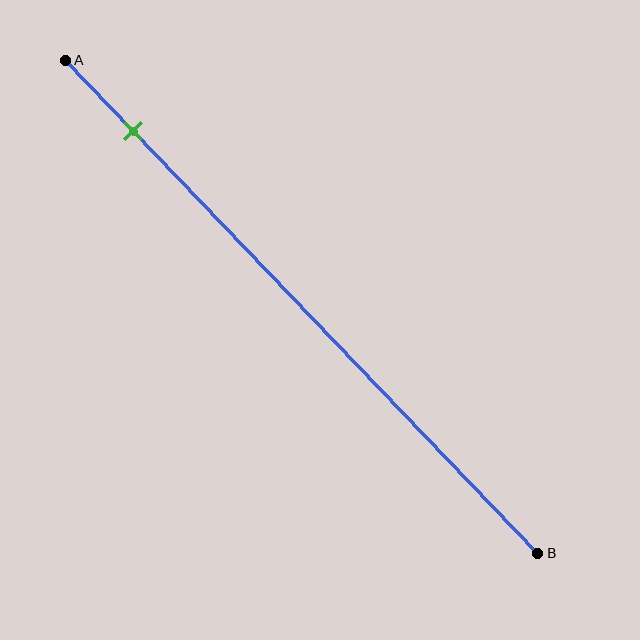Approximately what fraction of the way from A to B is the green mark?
The green mark is approximately 15% of the way from A to B.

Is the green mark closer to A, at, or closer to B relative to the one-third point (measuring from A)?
The green mark is closer to point A than the one-third point of segment AB.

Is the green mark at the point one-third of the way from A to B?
No, the mark is at about 15% from A, not at the 33% one-third point.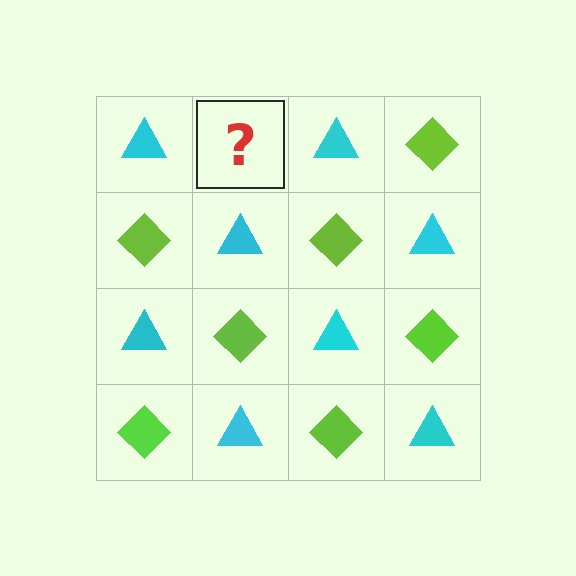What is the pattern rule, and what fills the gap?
The rule is that it alternates cyan triangle and lime diamond in a checkerboard pattern. The gap should be filled with a lime diamond.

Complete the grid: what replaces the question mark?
The question mark should be replaced with a lime diamond.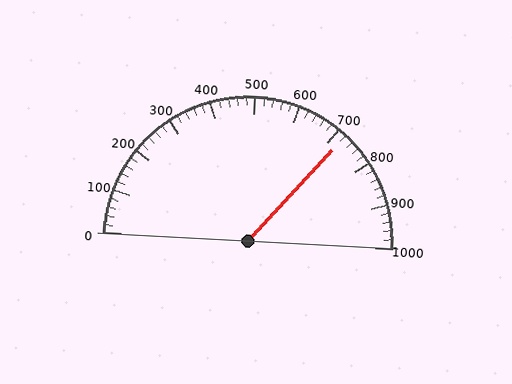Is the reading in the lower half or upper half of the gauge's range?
The reading is in the upper half of the range (0 to 1000).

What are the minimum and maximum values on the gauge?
The gauge ranges from 0 to 1000.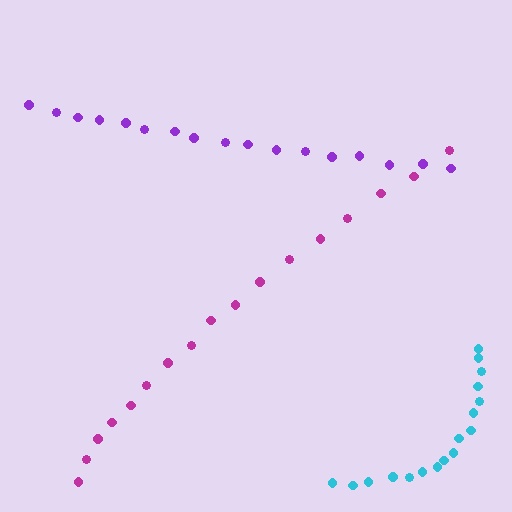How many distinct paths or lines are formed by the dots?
There are 3 distinct paths.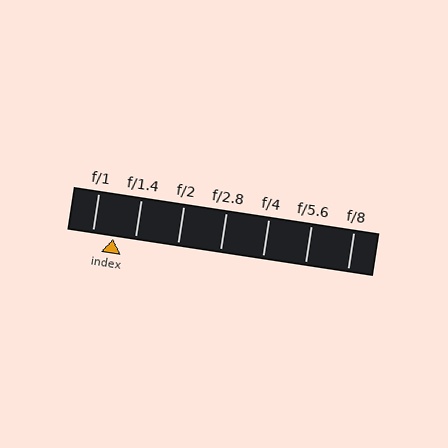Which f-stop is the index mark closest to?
The index mark is closest to f/1.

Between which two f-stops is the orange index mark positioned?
The index mark is between f/1 and f/1.4.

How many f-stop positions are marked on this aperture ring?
There are 7 f-stop positions marked.